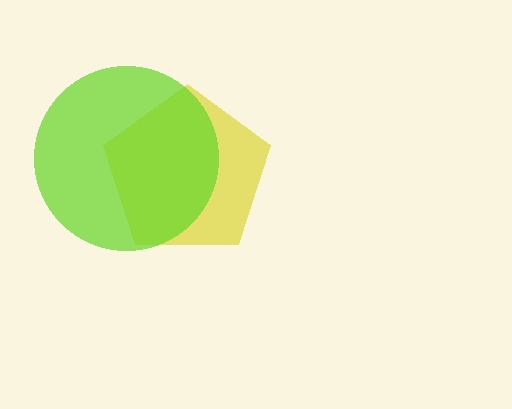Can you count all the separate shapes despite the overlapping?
Yes, there are 2 separate shapes.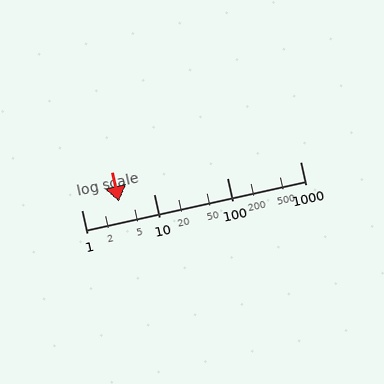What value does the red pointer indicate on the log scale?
The pointer indicates approximately 3.3.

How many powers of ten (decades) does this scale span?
The scale spans 3 decades, from 1 to 1000.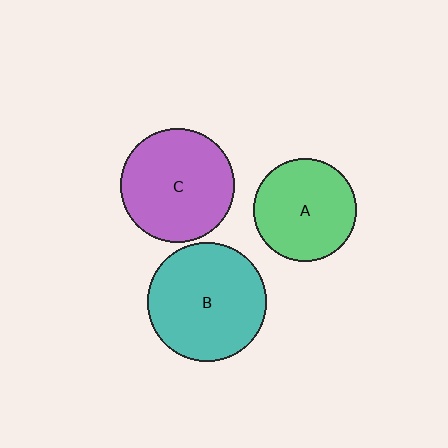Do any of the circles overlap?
No, none of the circles overlap.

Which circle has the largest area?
Circle B (teal).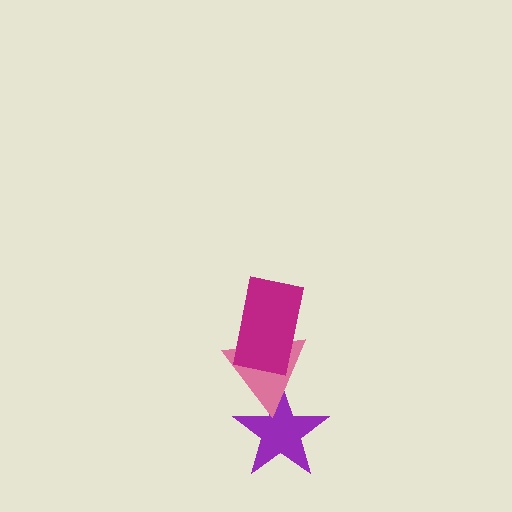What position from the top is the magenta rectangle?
The magenta rectangle is 1st from the top.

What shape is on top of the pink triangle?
The magenta rectangle is on top of the pink triangle.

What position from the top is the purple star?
The purple star is 3rd from the top.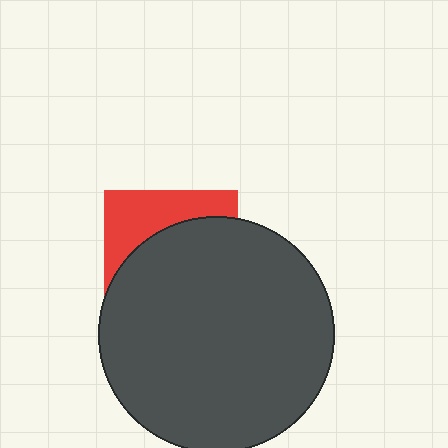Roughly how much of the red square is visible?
A small part of it is visible (roughly 34%).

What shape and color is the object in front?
The object in front is a dark gray circle.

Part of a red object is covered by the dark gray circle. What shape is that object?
It is a square.